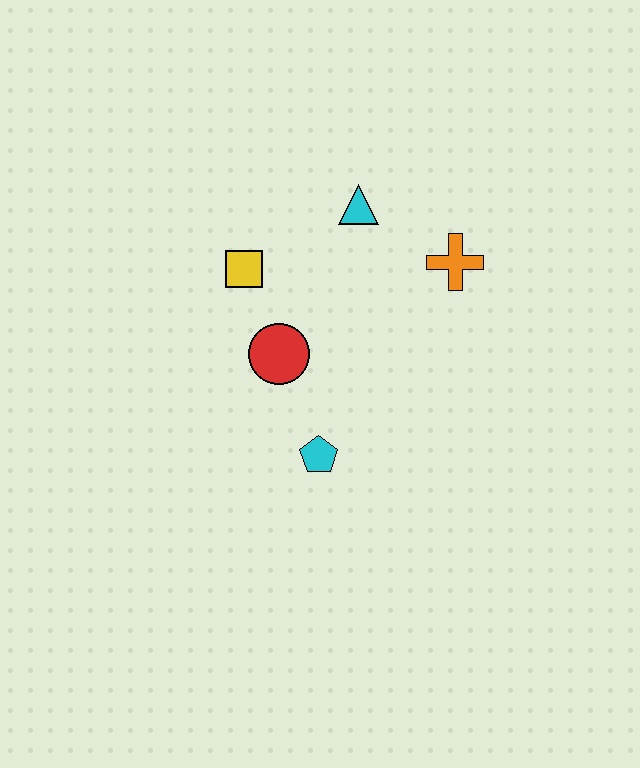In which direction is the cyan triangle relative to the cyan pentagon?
The cyan triangle is above the cyan pentagon.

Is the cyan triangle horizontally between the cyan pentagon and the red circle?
No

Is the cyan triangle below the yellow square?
No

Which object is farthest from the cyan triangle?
The cyan pentagon is farthest from the cyan triangle.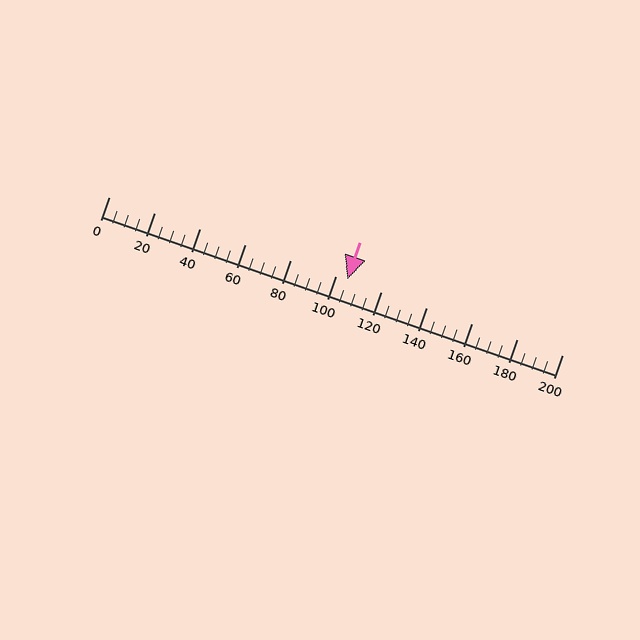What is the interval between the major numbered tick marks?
The major tick marks are spaced 20 units apart.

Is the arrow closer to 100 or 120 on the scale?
The arrow is closer to 100.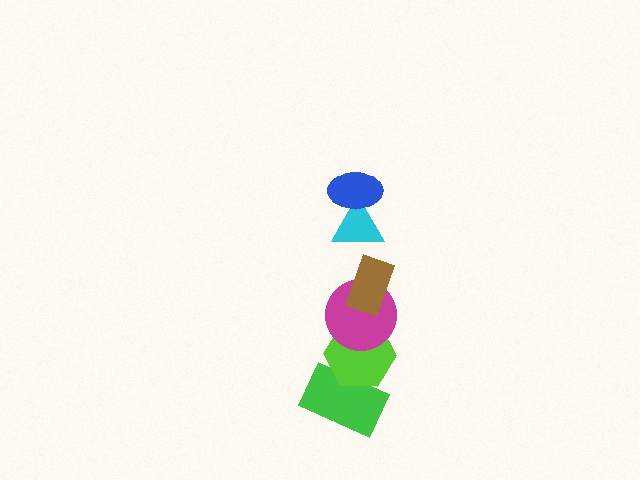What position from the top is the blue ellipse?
The blue ellipse is 1st from the top.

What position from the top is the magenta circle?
The magenta circle is 4th from the top.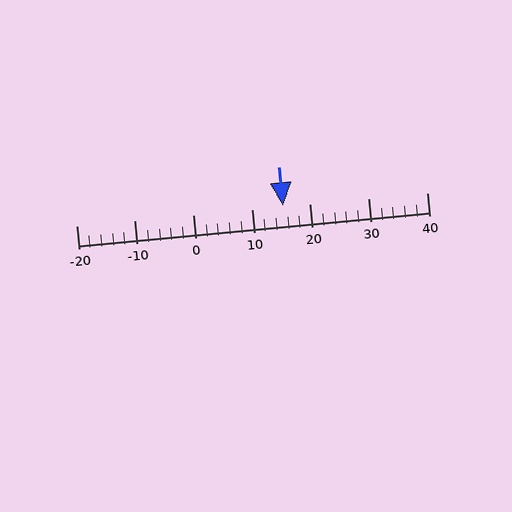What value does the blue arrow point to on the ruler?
The blue arrow points to approximately 15.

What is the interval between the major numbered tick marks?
The major tick marks are spaced 10 units apart.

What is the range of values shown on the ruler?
The ruler shows values from -20 to 40.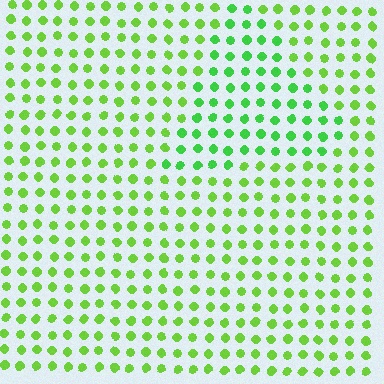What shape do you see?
I see a triangle.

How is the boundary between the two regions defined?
The boundary is defined purely by a slight shift in hue (about 24 degrees). Spacing, size, and orientation are identical on both sides.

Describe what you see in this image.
The image is filled with small lime elements in a uniform arrangement. A triangle-shaped region is visible where the elements are tinted to a slightly different hue, forming a subtle color boundary.